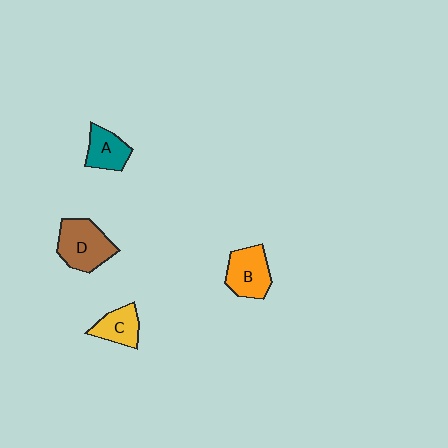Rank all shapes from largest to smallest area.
From largest to smallest: D (brown), B (orange), A (teal), C (yellow).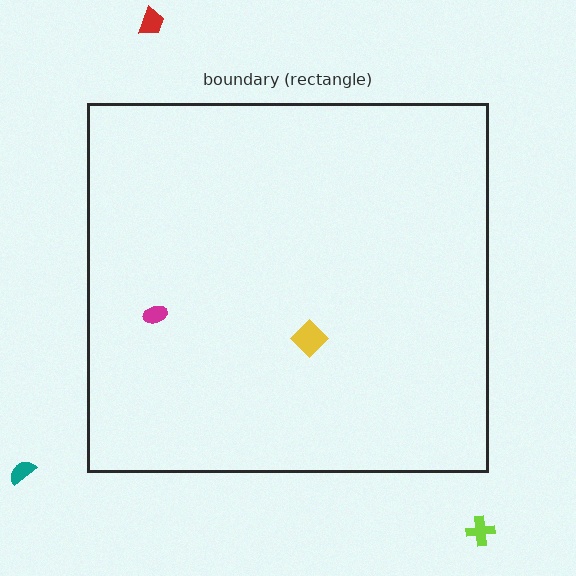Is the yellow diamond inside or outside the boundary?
Inside.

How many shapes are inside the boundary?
2 inside, 3 outside.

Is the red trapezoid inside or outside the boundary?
Outside.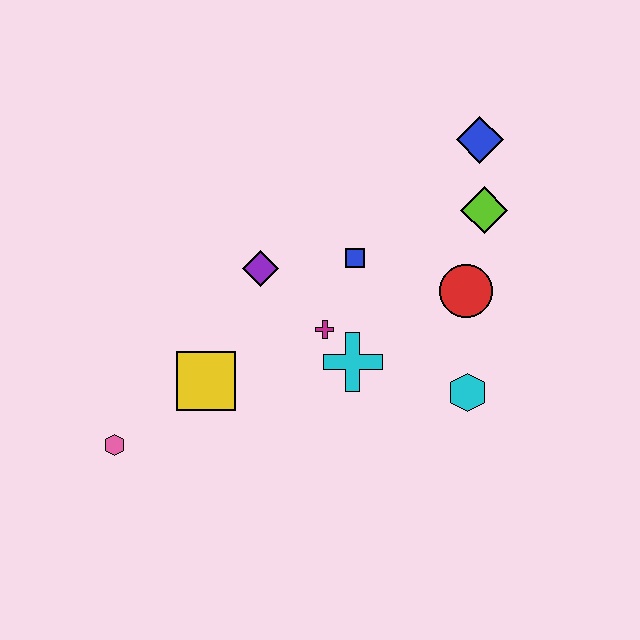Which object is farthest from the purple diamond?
The blue diamond is farthest from the purple diamond.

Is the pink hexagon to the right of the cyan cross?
No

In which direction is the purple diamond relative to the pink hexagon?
The purple diamond is above the pink hexagon.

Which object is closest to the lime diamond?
The blue diamond is closest to the lime diamond.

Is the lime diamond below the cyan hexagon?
No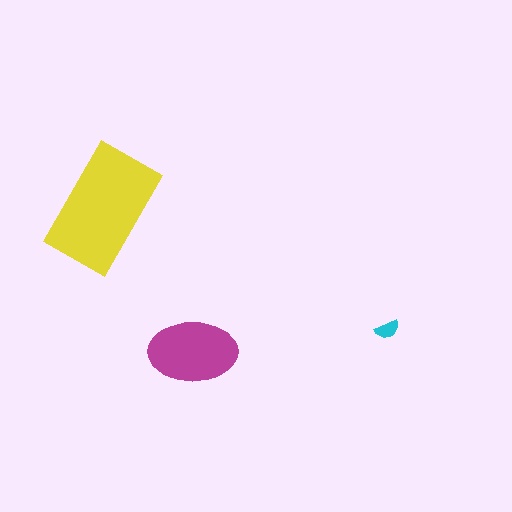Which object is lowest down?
The magenta ellipse is bottommost.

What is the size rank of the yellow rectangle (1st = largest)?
1st.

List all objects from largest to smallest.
The yellow rectangle, the magenta ellipse, the cyan semicircle.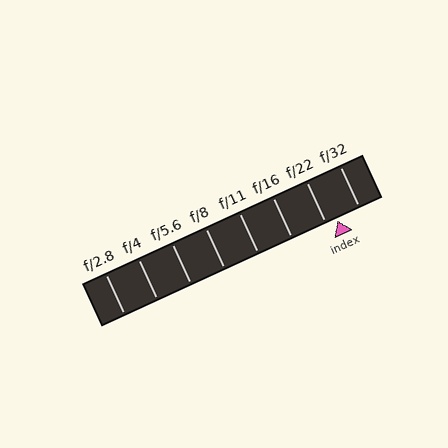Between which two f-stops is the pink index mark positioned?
The index mark is between f/22 and f/32.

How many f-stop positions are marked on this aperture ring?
There are 8 f-stop positions marked.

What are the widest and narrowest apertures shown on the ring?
The widest aperture shown is f/2.8 and the narrowest is f/32.